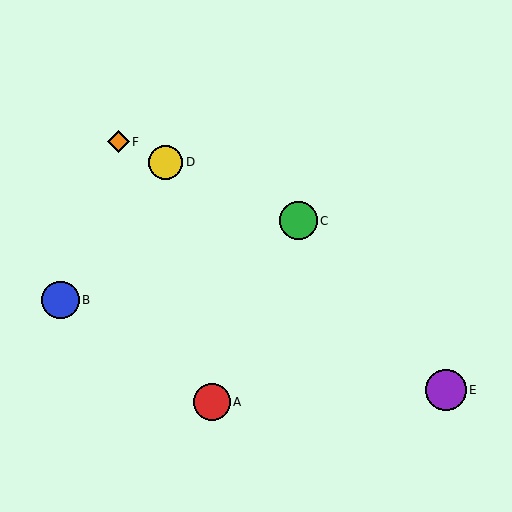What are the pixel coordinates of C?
Object C is at (298, 221).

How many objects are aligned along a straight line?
3 objects (C, D, F) are aligned along a straight line.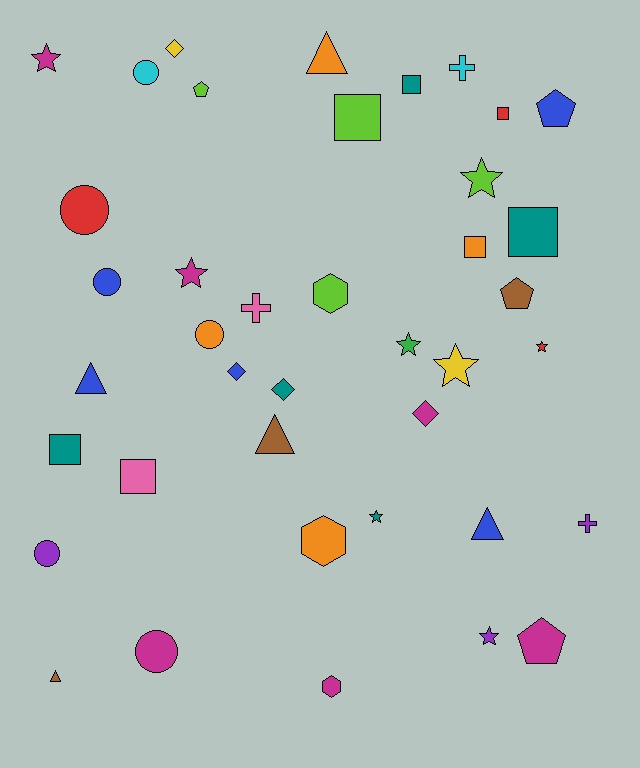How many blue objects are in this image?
There are 5 blue objects.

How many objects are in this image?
There are 40 objects.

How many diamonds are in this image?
There are 4 diamonds.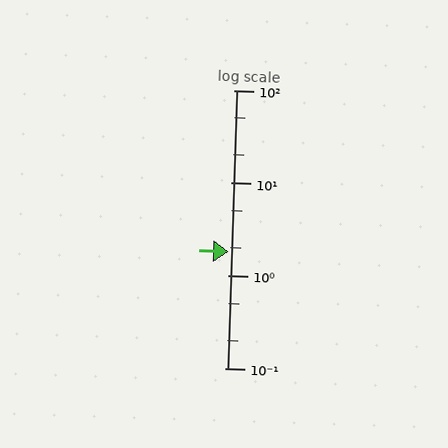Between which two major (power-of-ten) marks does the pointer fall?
The pointer is between 1 and 10.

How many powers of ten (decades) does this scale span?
The scale spans 3 decades, from 0.1 to 100.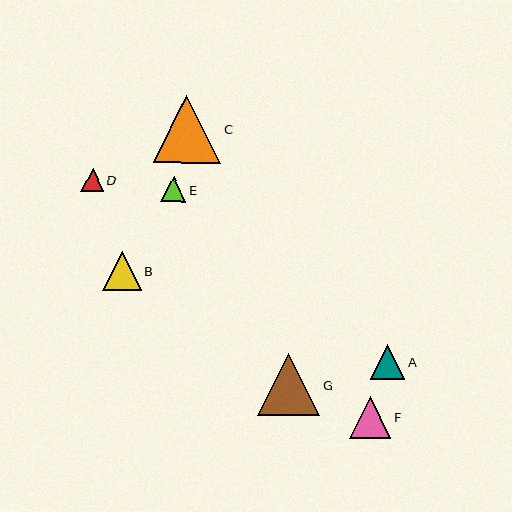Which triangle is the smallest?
Triangle D is the smallest with a size of approximately 23 pixels.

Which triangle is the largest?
Triangle C is the largest with a size of approximately 68 pixels.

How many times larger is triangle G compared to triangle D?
Triangle G is approximately 2.7 times the size of triangle D.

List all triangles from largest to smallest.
From largest to smallest: C, G, F, B, A, E, D.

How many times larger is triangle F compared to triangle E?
Triangle F is approximately 1.6 times the size of triangle E.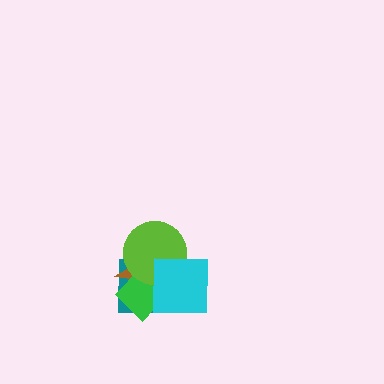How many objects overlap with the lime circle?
4 objects overlap with the lime circle.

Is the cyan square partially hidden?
No, no other shape covers it.